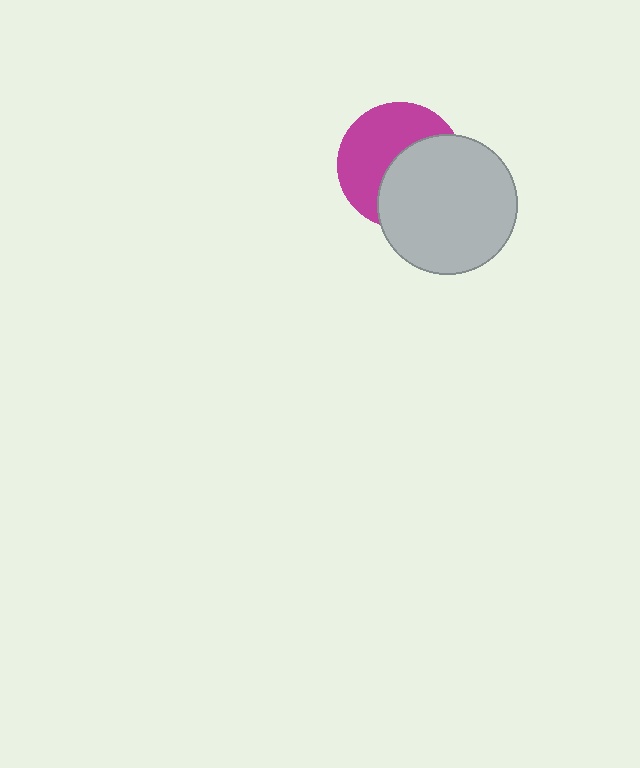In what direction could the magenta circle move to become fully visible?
The magenta circle could move toward the upper-left. That would shift it out from behind the light gray circle entirely.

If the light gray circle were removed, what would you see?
You would see the complete magenta circle.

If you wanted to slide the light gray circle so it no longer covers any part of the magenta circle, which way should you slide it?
Slide it toward the lower-right — that is the most direct way to separate the two shapes.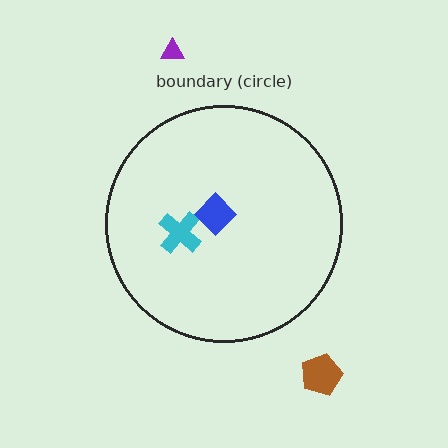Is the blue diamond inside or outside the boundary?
Inside.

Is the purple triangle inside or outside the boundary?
Outside.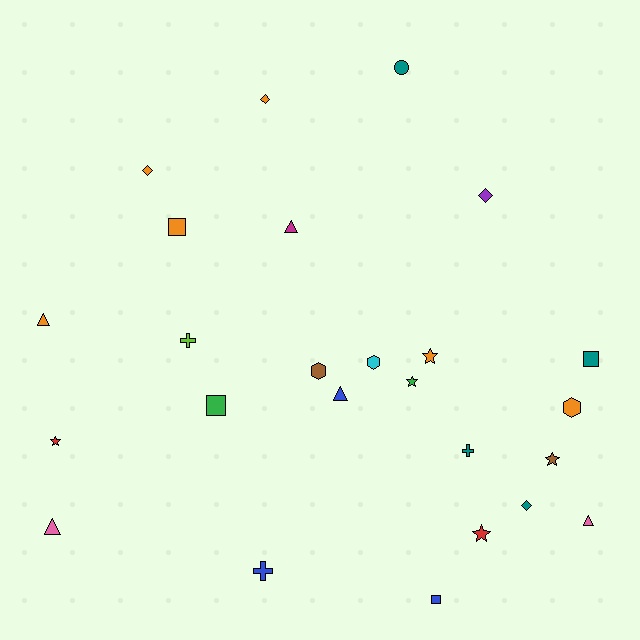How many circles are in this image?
There is 1 circle.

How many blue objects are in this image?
There are 3 blue objects.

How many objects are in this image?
There are 25 objects.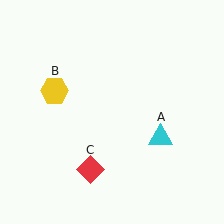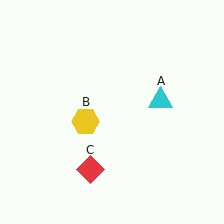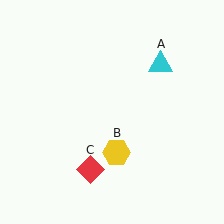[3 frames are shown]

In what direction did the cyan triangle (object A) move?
The cyan triangle (object A) moved up.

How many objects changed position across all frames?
2 objects changed position: cyan triangle (object A), yellow hexagon (object B).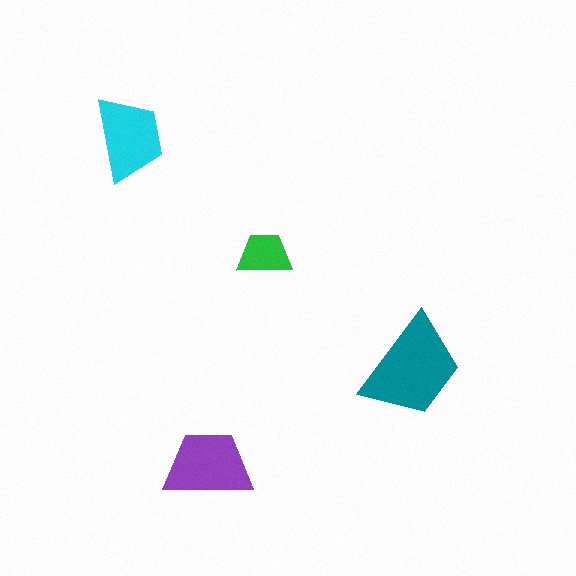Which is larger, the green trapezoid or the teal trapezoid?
The teal one.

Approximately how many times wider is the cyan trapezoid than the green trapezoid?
About 1.5 times wider.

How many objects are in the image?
There are 4 objects in the image.